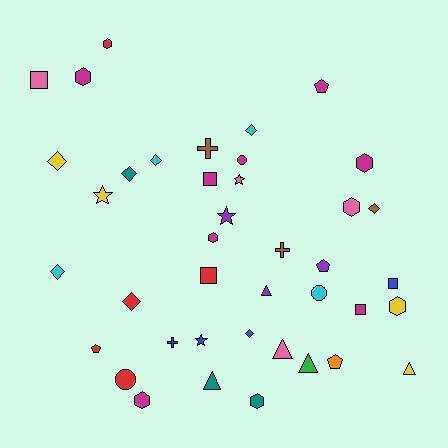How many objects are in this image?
There are 40 objects.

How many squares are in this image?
There are 5 squares.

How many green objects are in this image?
There is 1 green object.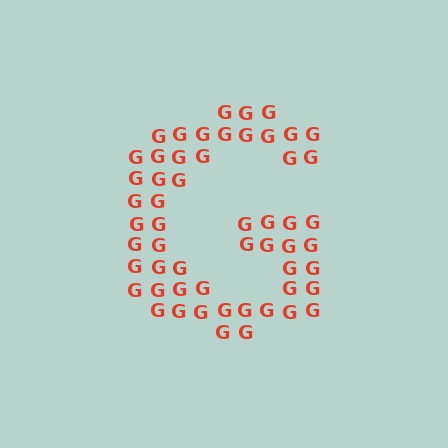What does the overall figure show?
The overall figure shows the letter G.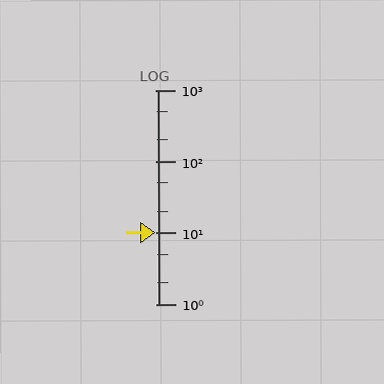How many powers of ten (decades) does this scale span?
The scale spans 3 decades, from 1 to 1000.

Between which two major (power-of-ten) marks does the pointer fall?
The pointer is between 1 and 10.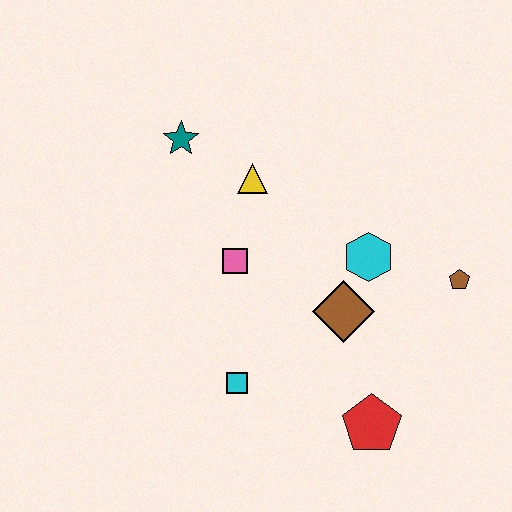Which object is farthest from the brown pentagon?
The teal star is farthest from the brown pentagon.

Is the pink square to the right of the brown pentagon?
No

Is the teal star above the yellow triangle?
Yes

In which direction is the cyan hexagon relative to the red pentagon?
The cyan hexagon is above the red pentagon.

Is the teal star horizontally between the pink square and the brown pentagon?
No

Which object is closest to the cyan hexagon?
The brown diamond is closest to the cyan hexagon.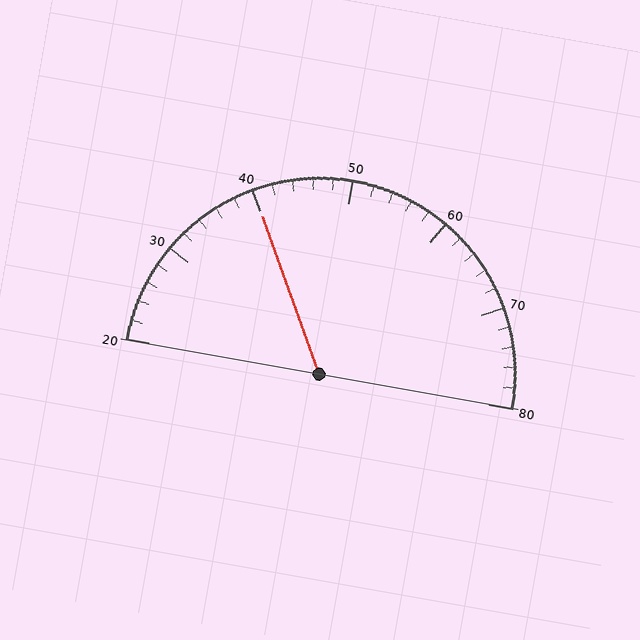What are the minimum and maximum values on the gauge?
The gauge ranges from 20 to 80.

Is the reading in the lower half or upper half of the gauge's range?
The reading is in the lower half of the range (20 to 80).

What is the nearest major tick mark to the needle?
The nearest major tick mark is 40.